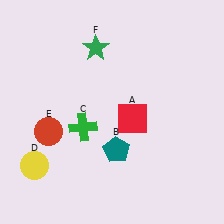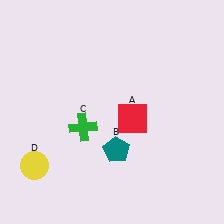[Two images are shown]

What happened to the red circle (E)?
The red circle (E) was removed in Image 2. It was in the bottom-left area of Image 1.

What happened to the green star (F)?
The green star (F) was removed in Image 2. It was in the top-left area of Image 1.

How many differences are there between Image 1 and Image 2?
There are 2 differences between the two images.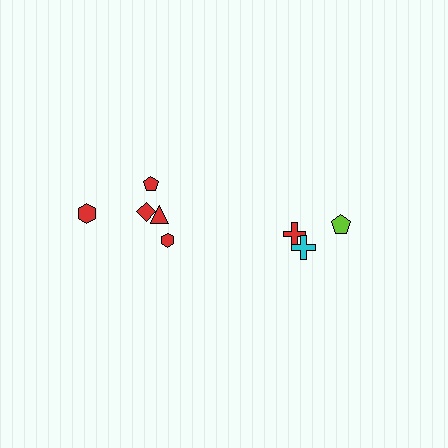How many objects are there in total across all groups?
There are 8 objects.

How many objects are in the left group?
There are 5 objects.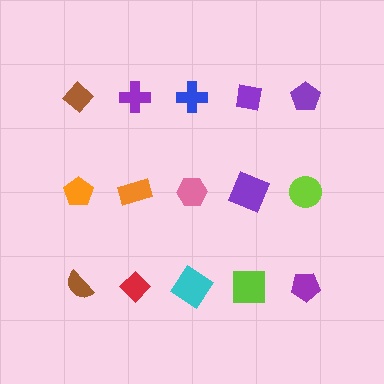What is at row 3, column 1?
A brown semicircle.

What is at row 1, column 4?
A purple square.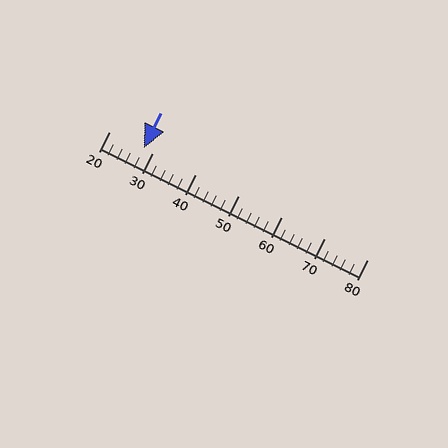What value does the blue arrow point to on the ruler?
The blue arrow points to approximately 28.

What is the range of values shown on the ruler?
The ruler shows values from 20 to 80.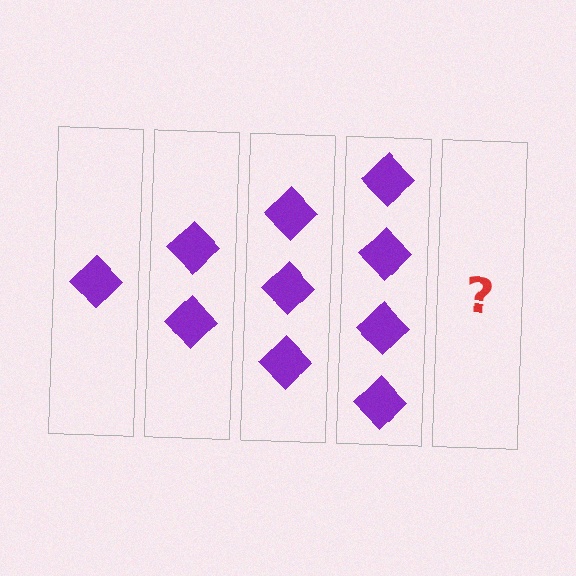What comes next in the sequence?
The next element should be 5 diamonds.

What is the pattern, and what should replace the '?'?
The pattern is that each step adds one more diamond. The '?' should be 5 diamonds.